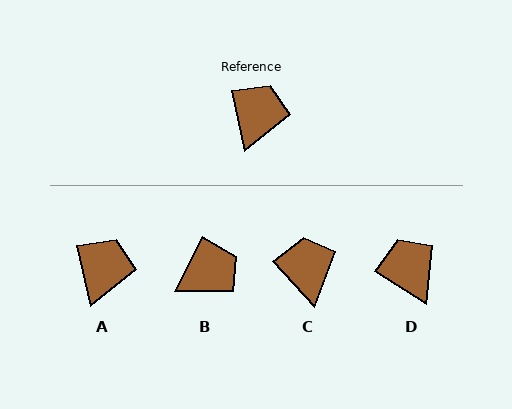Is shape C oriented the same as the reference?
No, it is off by about 31 degrees.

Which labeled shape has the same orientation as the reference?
A.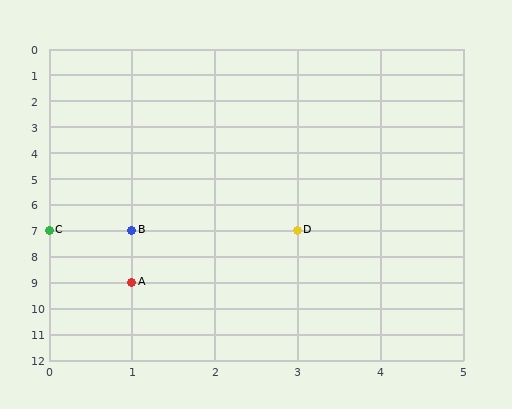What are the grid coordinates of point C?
Point C is at grid coordinates (0, 7).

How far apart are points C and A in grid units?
Points C and A are 1 column and 2 rows apart (about 2.2 grid units diagonally).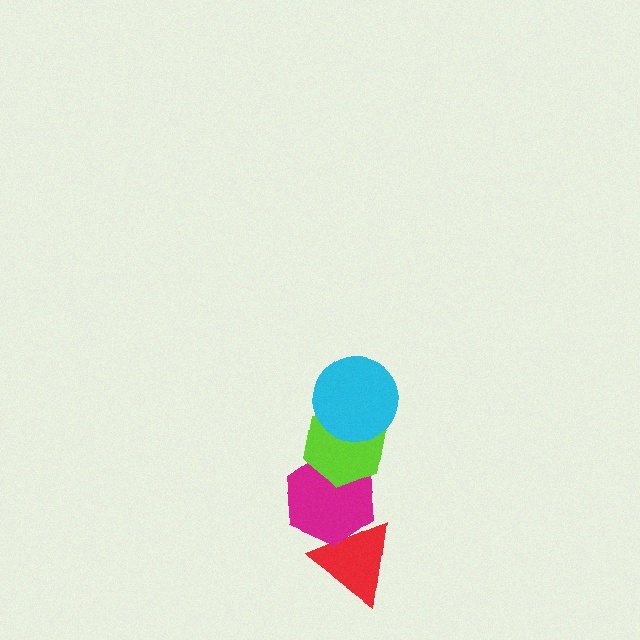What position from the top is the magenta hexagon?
The magenta hexagon is 3rd from the top.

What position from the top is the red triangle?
The red triangle is 4th from the top.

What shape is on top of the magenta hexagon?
The lime hexagon is on top of the magenta hexagon.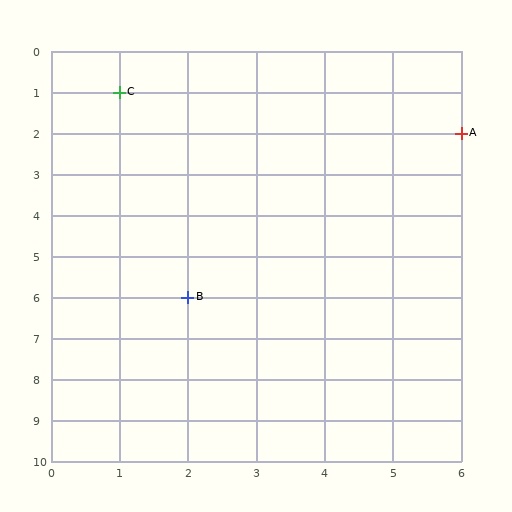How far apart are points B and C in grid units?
Points B and C are 1 column and 5 rows apart (about 5.1 grid units diagonally).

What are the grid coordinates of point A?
Point A is at grid coordinates (6, 2).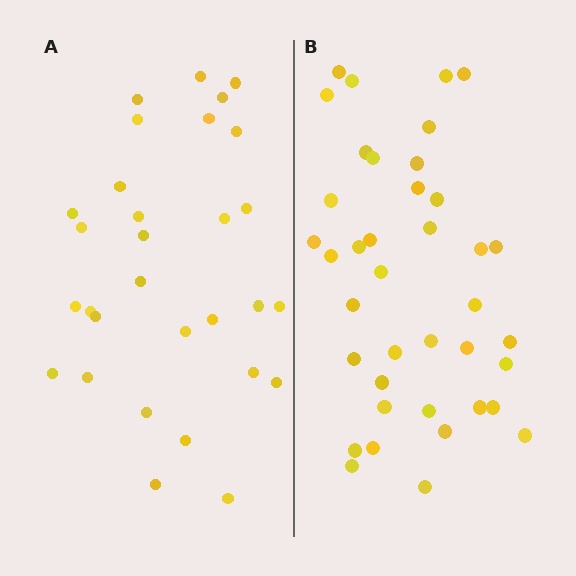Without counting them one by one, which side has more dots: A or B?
Region B (the right region) has more dots.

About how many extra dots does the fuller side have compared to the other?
Region B has roughly 8 or so more dots than region A.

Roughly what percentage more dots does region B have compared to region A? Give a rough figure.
About 30% more.